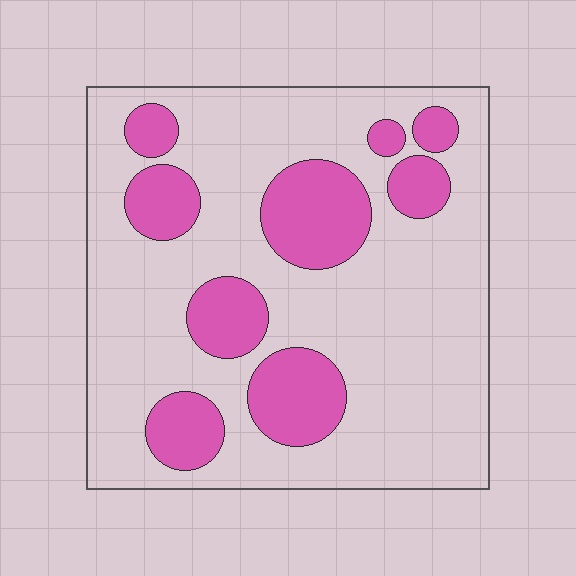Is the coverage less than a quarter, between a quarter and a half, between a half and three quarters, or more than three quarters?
Between a quarter and a half.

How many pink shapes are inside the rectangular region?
9.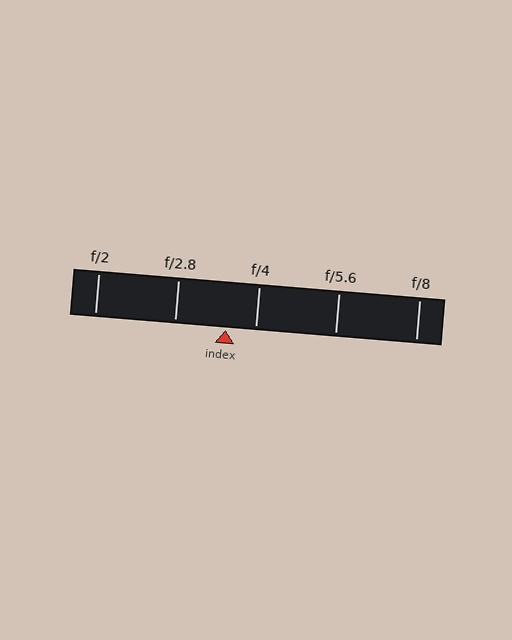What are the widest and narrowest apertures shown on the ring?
The widest aperture shown is f/2 and the narrowest is f/8.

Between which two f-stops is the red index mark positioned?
The index mark is between f/2.8 and f/4.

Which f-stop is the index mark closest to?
The index mark is closest to f/4.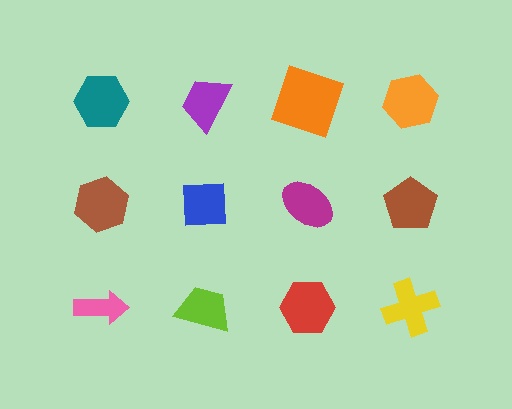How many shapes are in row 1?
4 shapes.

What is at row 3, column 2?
A lime trapezoid.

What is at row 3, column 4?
A yellow cross.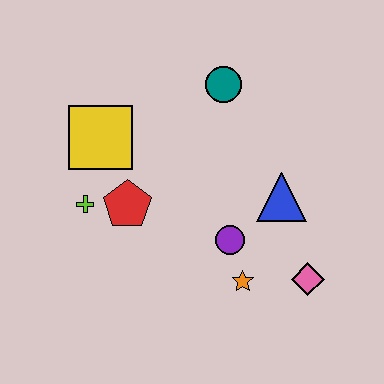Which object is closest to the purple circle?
The orange star is closest to the purple circle.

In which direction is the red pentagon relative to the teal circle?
The red pentagon is below the teal circle.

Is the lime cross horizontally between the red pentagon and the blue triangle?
No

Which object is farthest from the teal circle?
The pink diamond is farthest from the teal circle.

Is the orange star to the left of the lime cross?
No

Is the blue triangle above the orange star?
Yes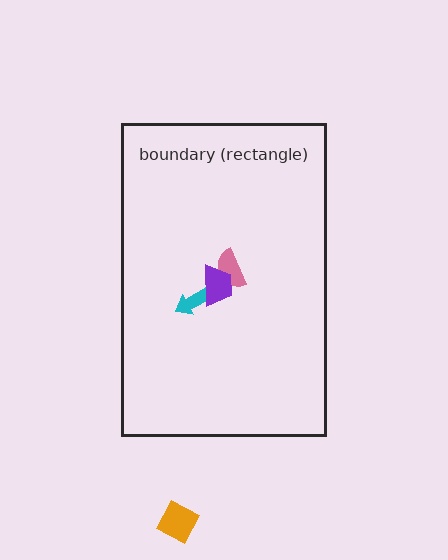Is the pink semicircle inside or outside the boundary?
Inside.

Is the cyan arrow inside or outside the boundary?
Inside.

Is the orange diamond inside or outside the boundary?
Outside.